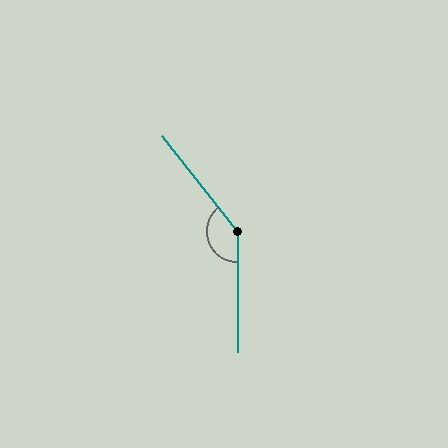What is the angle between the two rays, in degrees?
Approximately 142 degrees.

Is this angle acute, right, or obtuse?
It is obtuse.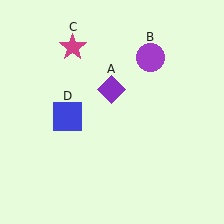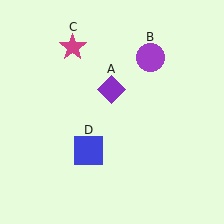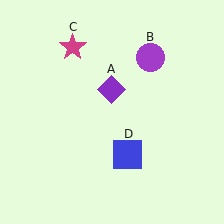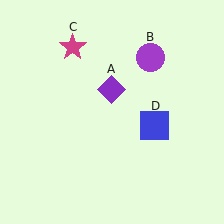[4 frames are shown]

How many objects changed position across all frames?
1 object changed position: blue square (object D).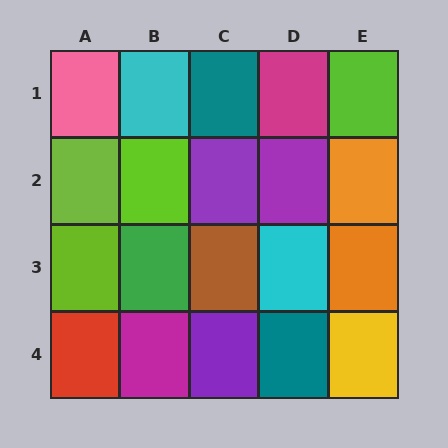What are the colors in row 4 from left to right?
Red, magenta, purple, teal, yellow.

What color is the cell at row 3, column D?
Cyan.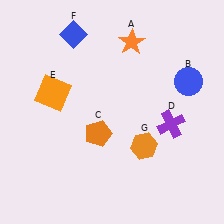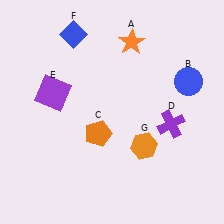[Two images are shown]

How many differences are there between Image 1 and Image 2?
There is 1 difference between the two images.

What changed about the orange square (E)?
In Image 1, E is orange. In Image 2, it changed to purple.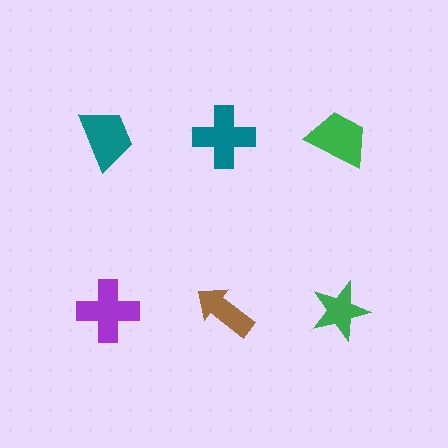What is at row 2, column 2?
A brown arrow.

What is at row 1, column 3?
A green trapezoid.